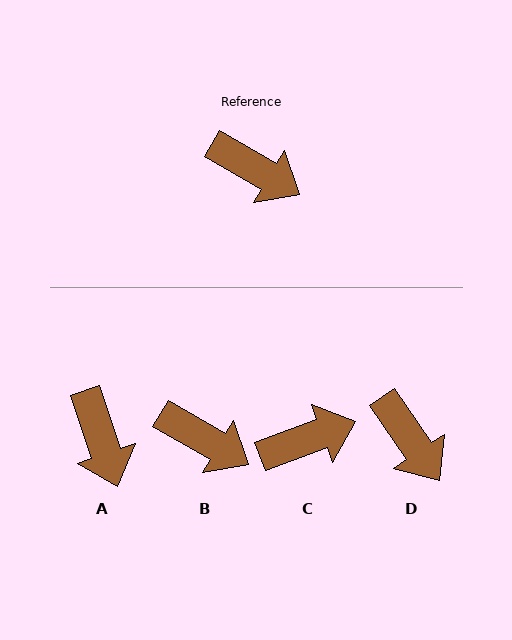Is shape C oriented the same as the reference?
No, it is off by about 51 degrees.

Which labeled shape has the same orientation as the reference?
B.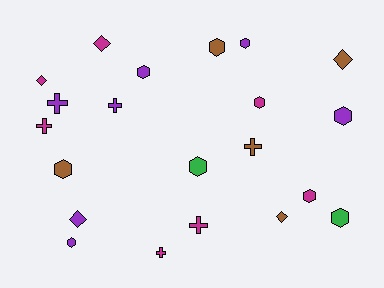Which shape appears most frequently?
Hexagon, with 10 objects.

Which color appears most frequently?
Magenta, with 7 objects.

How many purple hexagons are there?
There are 4 purple hexagons.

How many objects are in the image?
There are 21 objects.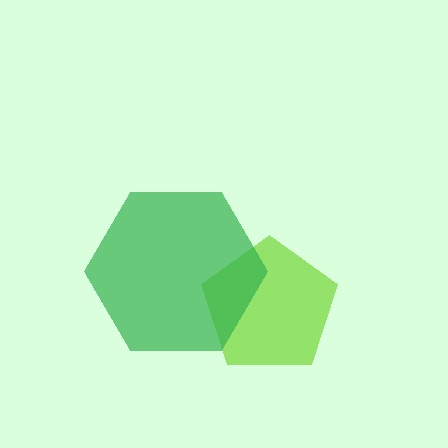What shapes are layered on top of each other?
The layered shapes are: a lime pentagon, a green hexagon.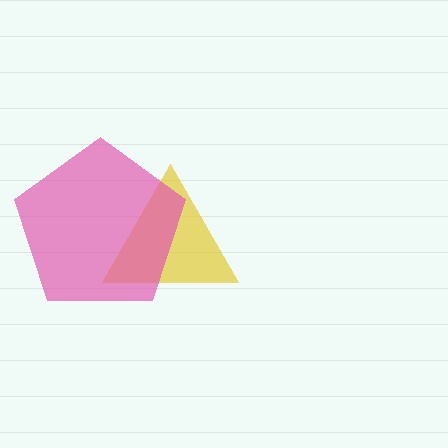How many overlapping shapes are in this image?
There are 2 overlapping shapes in the image.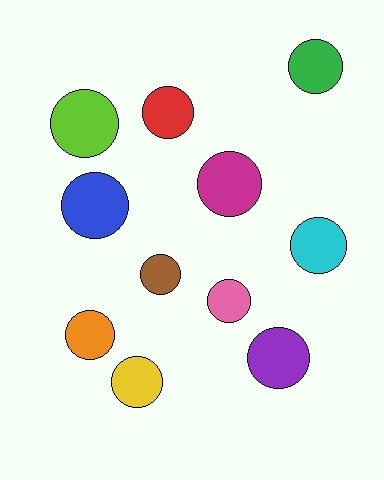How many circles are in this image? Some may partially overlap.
There are 11 circles.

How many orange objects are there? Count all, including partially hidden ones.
There is 1 orange object.